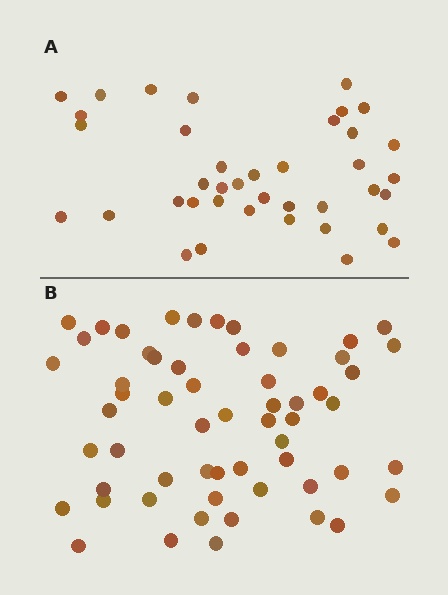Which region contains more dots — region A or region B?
Region B (the bottom region) has more dots.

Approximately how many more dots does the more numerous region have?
Region B has approximately 20 more dots than region A.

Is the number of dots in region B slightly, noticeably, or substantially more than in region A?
Region B has substantially more. The ratio is roughly 1.5 to 1.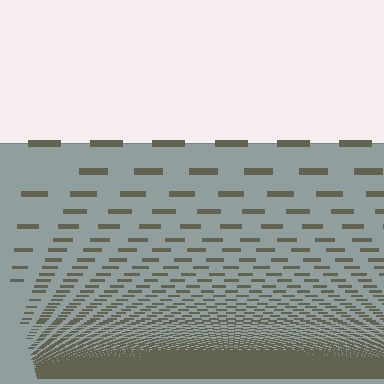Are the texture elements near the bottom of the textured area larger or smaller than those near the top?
Smaller. The gradient is inverted — elements near the bottom are smaller and denser.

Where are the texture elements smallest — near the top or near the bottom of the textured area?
Near the bottom.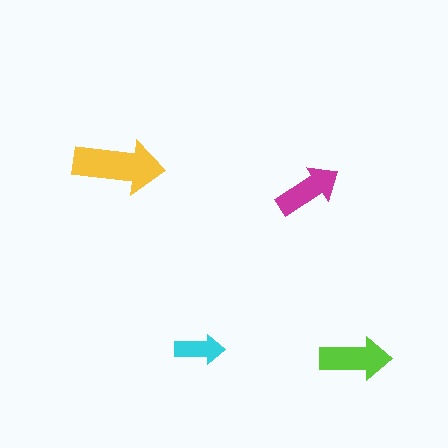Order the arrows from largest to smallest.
the yellow one, the lime one, the magenta one, the cyan one.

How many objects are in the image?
There are 4 objects in the image.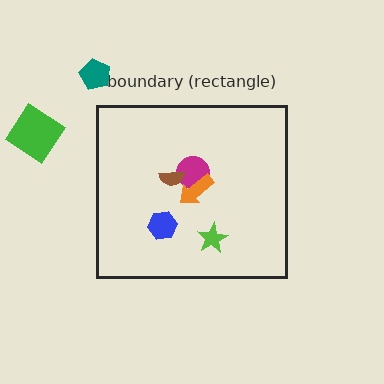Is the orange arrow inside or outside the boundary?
Inside.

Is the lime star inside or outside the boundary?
Inside.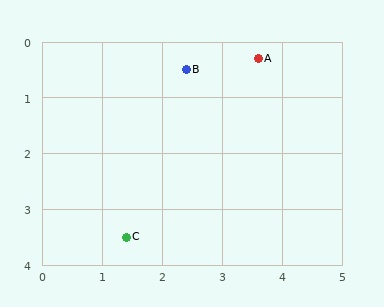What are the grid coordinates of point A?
Point A is at approximately (3.6, 0.3).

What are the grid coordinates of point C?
Point C is at approximately (1.4, 3.5).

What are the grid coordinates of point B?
Point B is at approximately (2.4, 0.5).